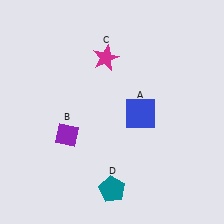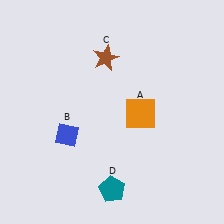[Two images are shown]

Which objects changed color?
A changed from blue to orange. B changed from purple to blue. C changed from magenta to brown.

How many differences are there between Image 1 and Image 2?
There are 3 differences between the two images.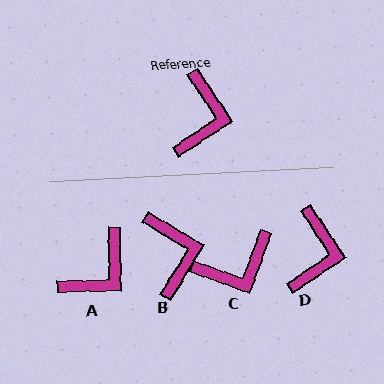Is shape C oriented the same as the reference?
No, it is off by about 54 degrees.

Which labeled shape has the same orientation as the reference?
D.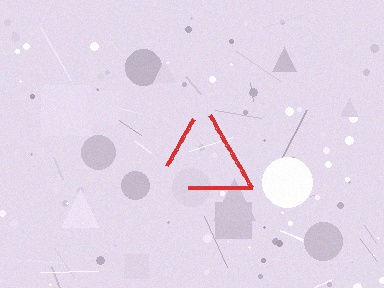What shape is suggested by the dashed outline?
The dashed outline suggests a triangle.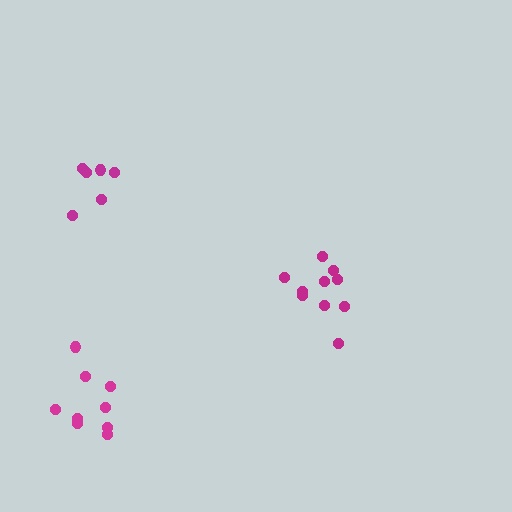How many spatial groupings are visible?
There are 3 spatial groupings.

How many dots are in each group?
Group 1: 10 dots, Group 2: 6 dots, Group 3: 9 dots (25 total).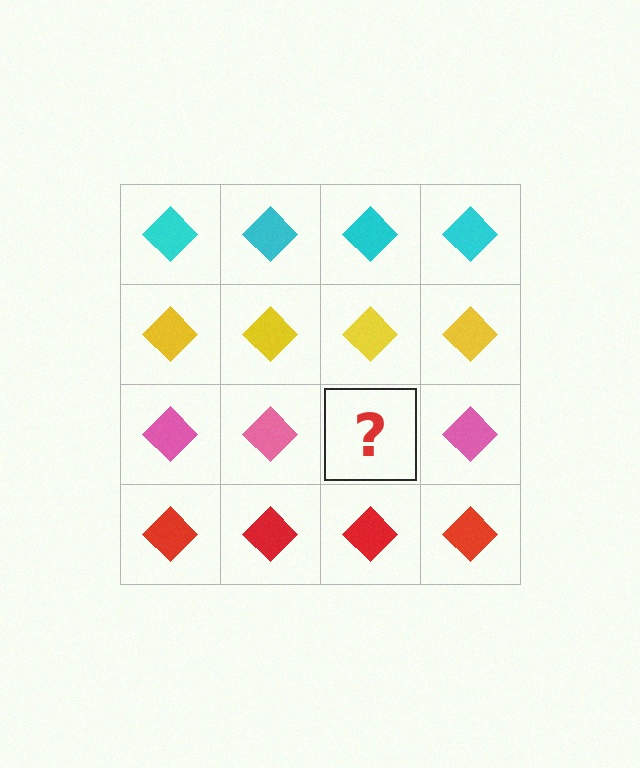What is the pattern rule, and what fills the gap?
The rule is that each row has a consistent color. The gap should be filled with a pink diamond.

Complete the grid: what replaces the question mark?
The question mark should be replaced with a pink diamond.